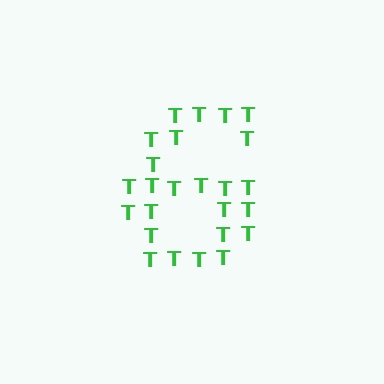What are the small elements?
The small elements are letter T's.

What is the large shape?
The large shape is the digit 6.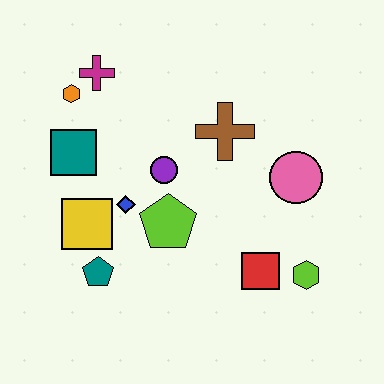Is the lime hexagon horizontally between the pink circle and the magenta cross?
No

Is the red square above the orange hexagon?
No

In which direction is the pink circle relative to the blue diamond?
The pink circle is to the right of the blue diamond.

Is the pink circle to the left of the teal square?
No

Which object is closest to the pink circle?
The brown cross is closest to the pink circle.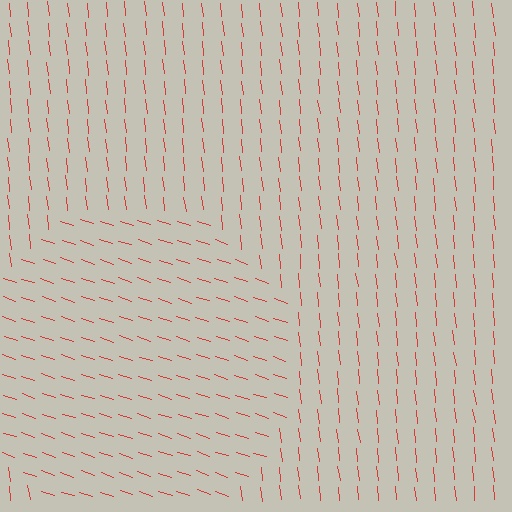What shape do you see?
I see a circle.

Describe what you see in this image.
The image is filled with small red line segments. A circle region in the image has lines oriented differently from the surrounding lines, creating a visible texture boundary.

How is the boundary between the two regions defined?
The boundary is defined purely by a change in line orientation (approximately 65 degrees difference). All lines are the same color and thickness.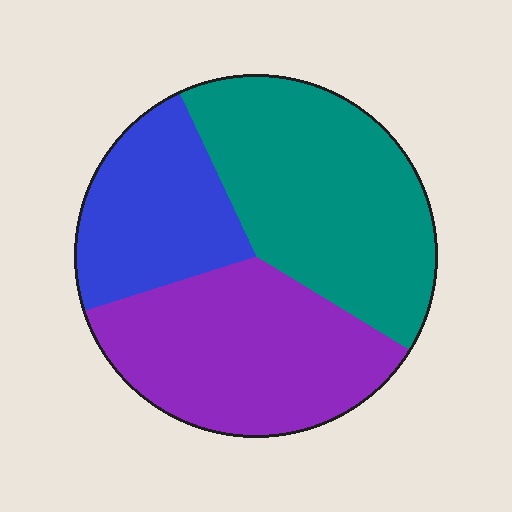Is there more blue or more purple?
Purple.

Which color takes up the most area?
Teal, at roughly 40%.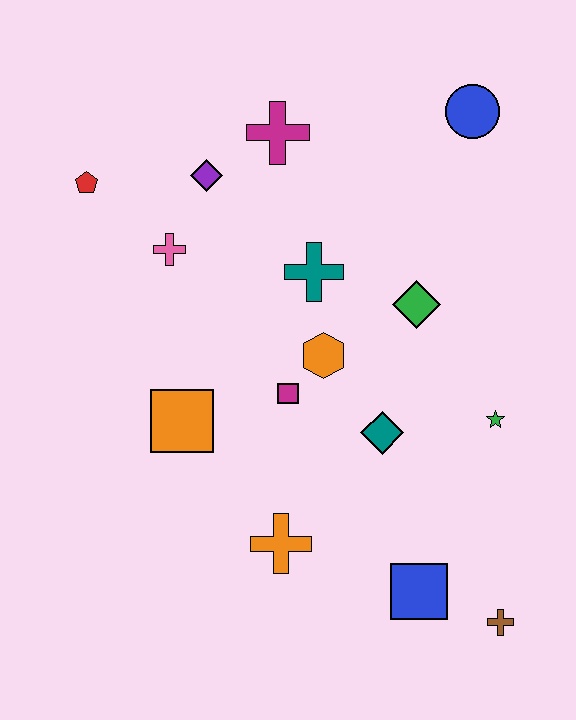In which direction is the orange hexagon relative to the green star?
The orange hexagon is to the left of the green star.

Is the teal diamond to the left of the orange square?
No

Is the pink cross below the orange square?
No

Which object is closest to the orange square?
The magenta square is closest to the orange square.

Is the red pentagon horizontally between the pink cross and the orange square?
No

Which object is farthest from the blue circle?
The brown cross is farthest from the blue circle.